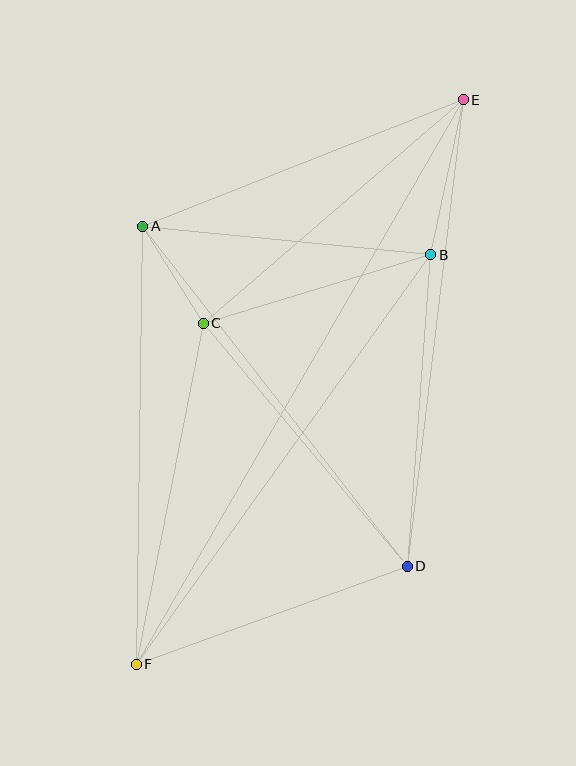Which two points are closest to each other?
Points A and C are closest to each other.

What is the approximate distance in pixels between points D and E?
The distance between D and E is approximately 470 pixels.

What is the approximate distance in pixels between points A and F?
The distance between A and F is approximately 438 pixels.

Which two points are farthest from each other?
Points E and F are farthest from each other.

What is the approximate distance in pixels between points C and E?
The distance between C and E is approximately 343 pixels.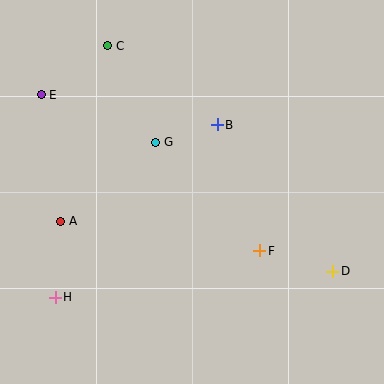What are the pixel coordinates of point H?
Point H is at (55, 297).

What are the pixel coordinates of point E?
Point E is at (41, 95).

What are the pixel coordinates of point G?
Point G is at (156, 142).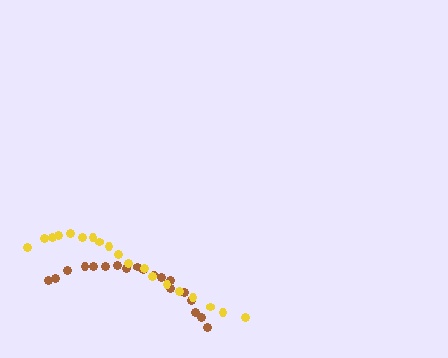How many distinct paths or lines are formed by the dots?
There are 2 distinct paths.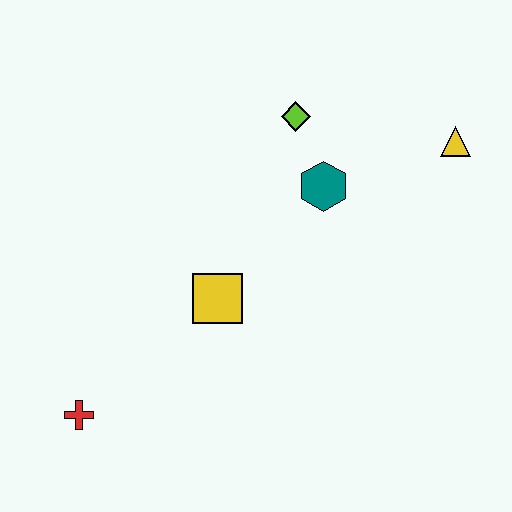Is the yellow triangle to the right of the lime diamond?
Yes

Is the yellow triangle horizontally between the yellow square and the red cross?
No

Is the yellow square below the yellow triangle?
Yes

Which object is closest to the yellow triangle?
The teal hexagon is closest to the yellow triangle.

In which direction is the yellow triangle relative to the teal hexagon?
The yellow triangle is to the right of the teal hexagon.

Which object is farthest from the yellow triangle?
The red cross is farthest from the yellow triangle.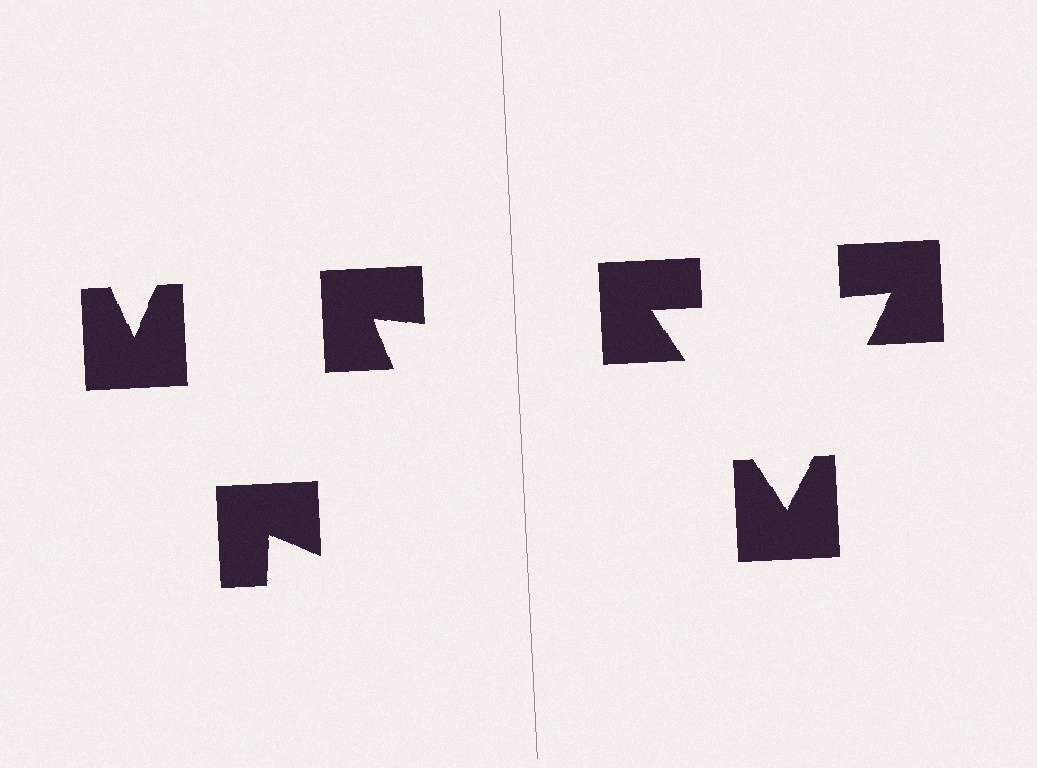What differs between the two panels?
The notched squares are positioned identically on both sides; only the wedge orientations differ. On the right they align to a triangle; on the left they are misaligned.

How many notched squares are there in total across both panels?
6 — 3 on each side.